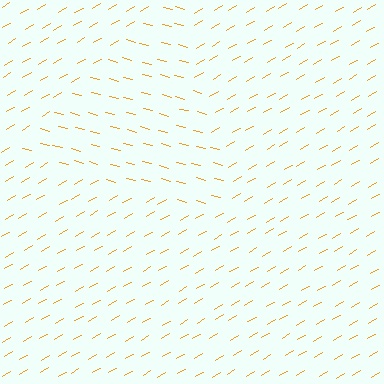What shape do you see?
I see a triangle.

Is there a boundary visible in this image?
Yes, there is a texture boundary formed by a change in line orientation.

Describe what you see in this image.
The image is filled with small orange line segments. A triangle region in the image has lines oriented differently from the surrounding lines, creating a visible texture boundary.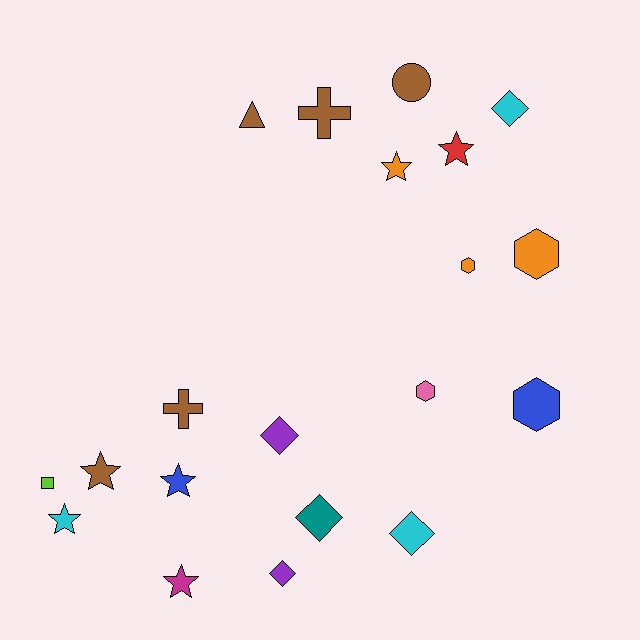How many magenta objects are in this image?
There is 1 magenta object.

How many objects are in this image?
There are 20 objects.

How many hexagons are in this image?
There are 4 hexagons.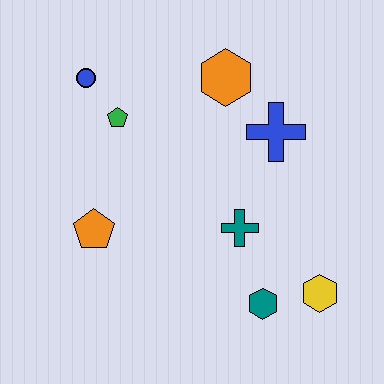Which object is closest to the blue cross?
The orange hexagon is closest to the blue cross.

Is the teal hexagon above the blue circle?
No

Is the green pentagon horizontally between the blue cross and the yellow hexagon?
No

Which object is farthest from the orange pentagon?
The yellow hexagon is farthest from the orange pentagon.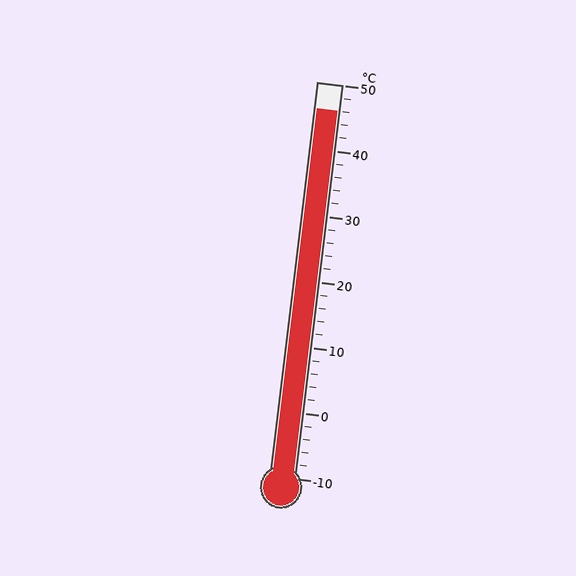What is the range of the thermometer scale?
The thermometer scale ranges from -10°C to 50°C.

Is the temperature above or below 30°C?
The temperature is above 30°C.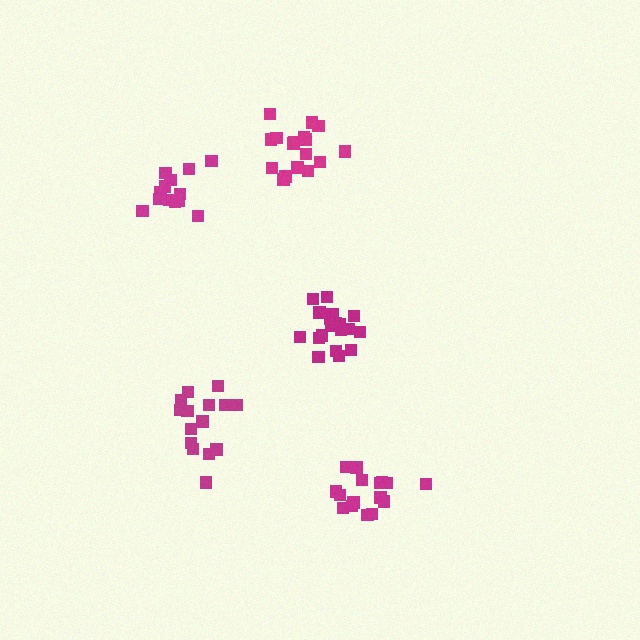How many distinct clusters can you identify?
There are 5 distinct clusters.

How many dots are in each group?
Group 1: 17 dots, Group 2: 16 dots, Group 3: 19 dots, Group 4: 15 dots, Group 5: 15 dots (82 total).